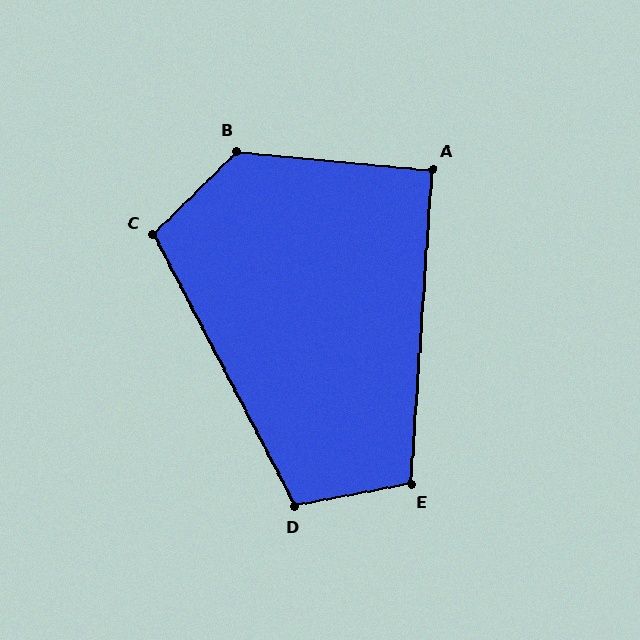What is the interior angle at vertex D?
Approximately 107 degrees (obtuse).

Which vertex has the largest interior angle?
B, at approximately 130 degrees.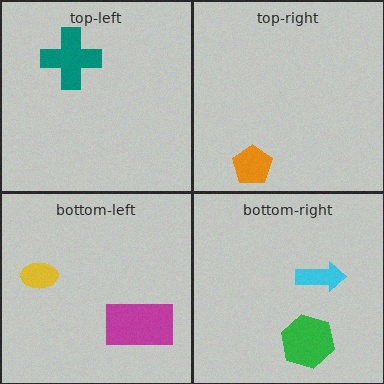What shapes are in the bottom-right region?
The green hexagon, the cyan arrow.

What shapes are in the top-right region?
The orange pentagon.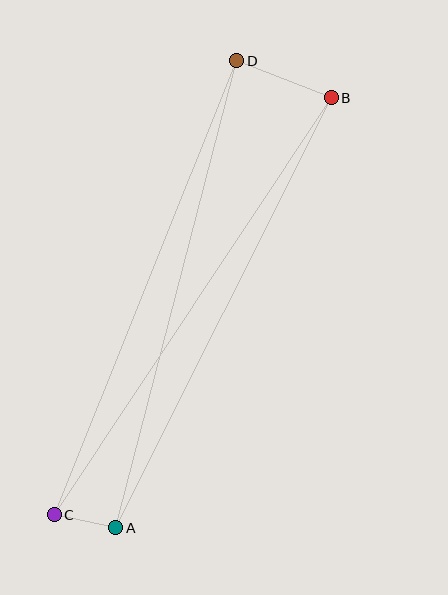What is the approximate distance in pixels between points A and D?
The distance between A and D is approximately 482 pixels.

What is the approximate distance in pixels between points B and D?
The distance between B and D is approximately 102 pixels.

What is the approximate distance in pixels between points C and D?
The distance between C and D is approximately 489 pixels.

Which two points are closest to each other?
Points A and C are closest to each other.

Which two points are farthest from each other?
Points B and C are farthest from each other.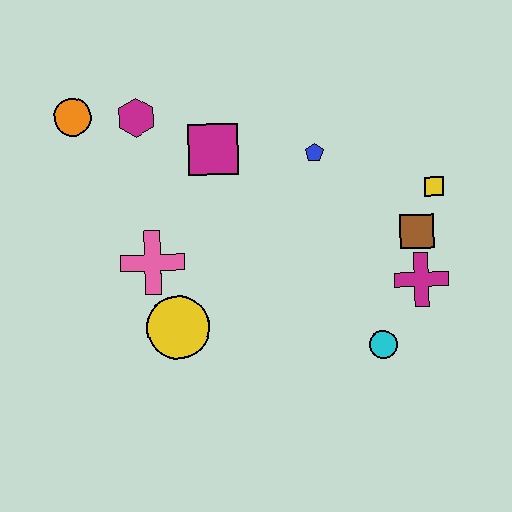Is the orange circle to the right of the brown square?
No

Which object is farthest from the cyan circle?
The orange circle is farthest from the cyan circle.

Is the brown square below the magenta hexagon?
Yes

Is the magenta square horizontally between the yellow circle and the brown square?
Yes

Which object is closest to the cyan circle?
The magenta cross is closest to the cyan circle.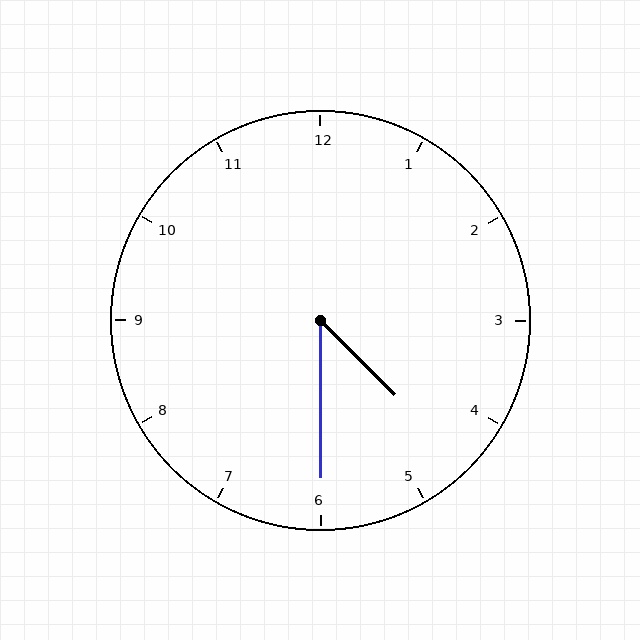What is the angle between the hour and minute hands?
Approximately 45 degrees.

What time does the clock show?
4:30.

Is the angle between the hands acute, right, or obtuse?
It is acute.